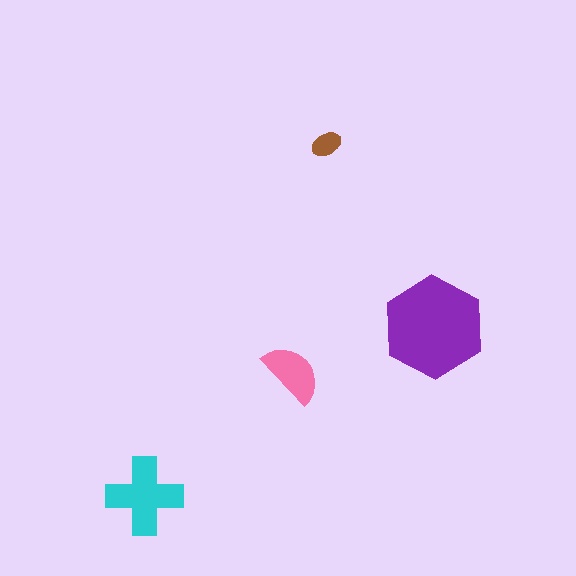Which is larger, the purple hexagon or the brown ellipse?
The purple hexagon.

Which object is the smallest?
The brown ellipse.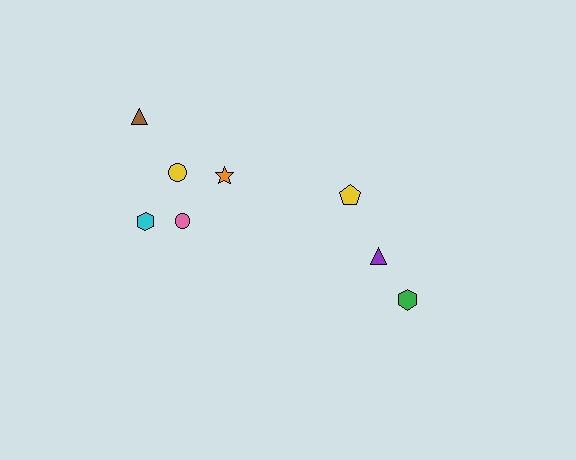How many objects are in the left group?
There are 5 objects.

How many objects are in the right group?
There are 3 objects.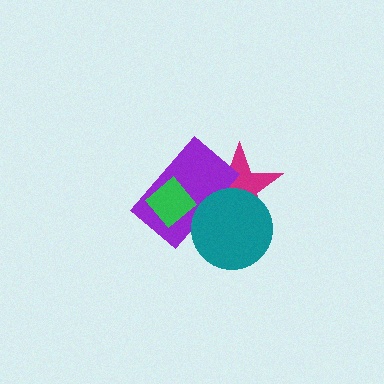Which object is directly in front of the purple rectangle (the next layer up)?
The teal circle is directly in front of the purple rectangle.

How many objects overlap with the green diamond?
1 object overlaps with the green diamond.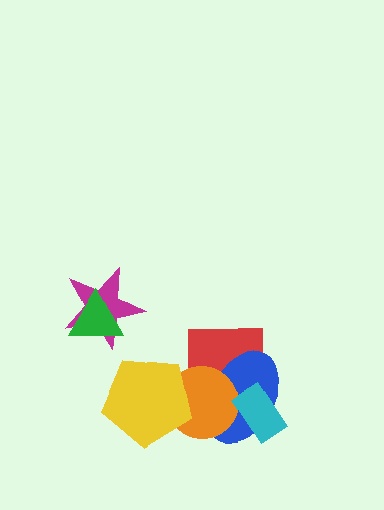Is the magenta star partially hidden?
Yes, it is partially covered by another shape.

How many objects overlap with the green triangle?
1 object overlaps with the green triangle.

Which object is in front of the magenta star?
The green triangle is in front of the magenta star.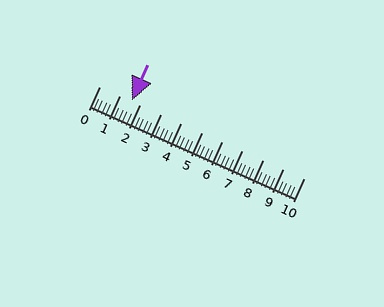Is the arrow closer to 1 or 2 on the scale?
The arrow is closer to 2.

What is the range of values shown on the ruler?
The ruler shows values from 0 to 10.